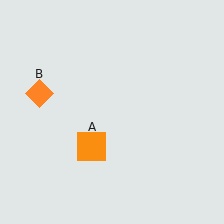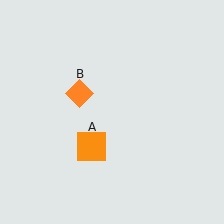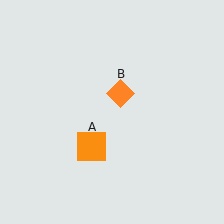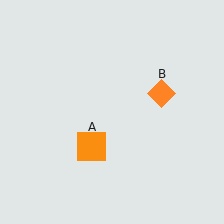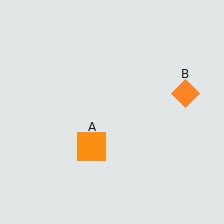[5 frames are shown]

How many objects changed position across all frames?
1 object changed position: orange diamond (object B).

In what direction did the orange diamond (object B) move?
The orange diamond (object B) moved right.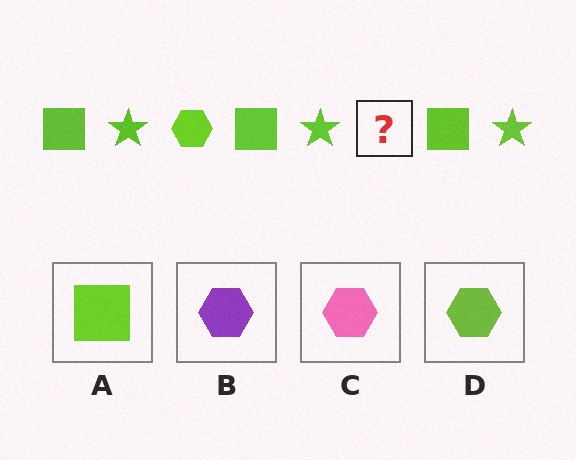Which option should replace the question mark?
Option D.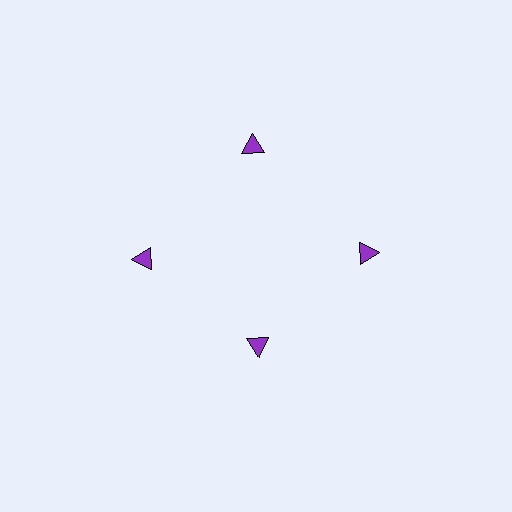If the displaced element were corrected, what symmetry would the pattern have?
It would have 4-fold rotational symmetry — the pattern would map onto itself every 90 degrees.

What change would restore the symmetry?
The symmetry would be restored by moving it outward, back onto the ring so that all 4 triangles sit at equal angles and equal distance from the center.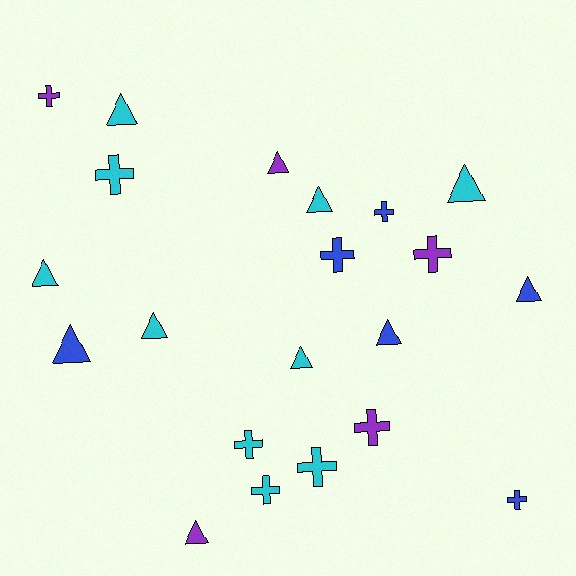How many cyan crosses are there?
There are 4 cyan crosses.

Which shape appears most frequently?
Triangle, with 11 objects.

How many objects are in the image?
There are 21 objects.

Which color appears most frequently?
Cyan, with 10 objects.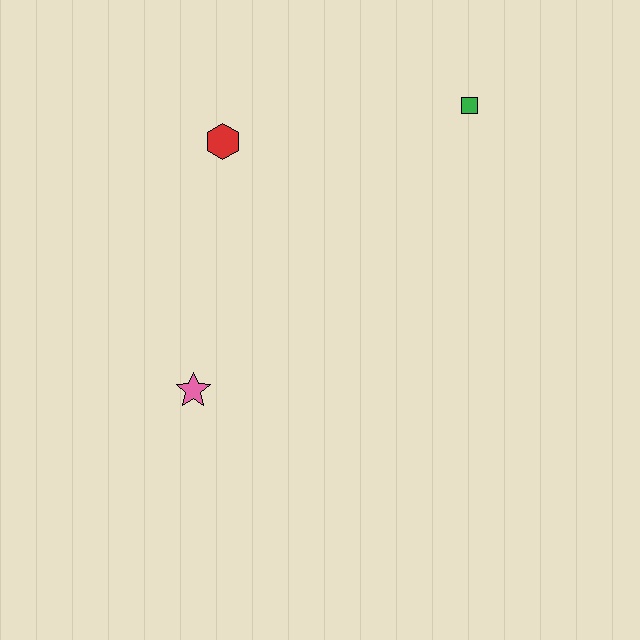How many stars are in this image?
There is 1 star.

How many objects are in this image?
There are 3 objects.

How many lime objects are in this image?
There are no lime objects.